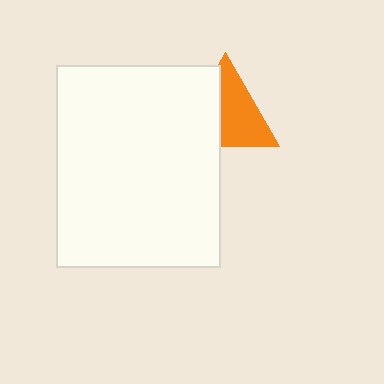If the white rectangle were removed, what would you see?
You would see the complete orange triangle.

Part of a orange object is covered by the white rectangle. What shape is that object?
It is a triangle.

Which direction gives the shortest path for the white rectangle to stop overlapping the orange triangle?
Moving left gives the shortest separation.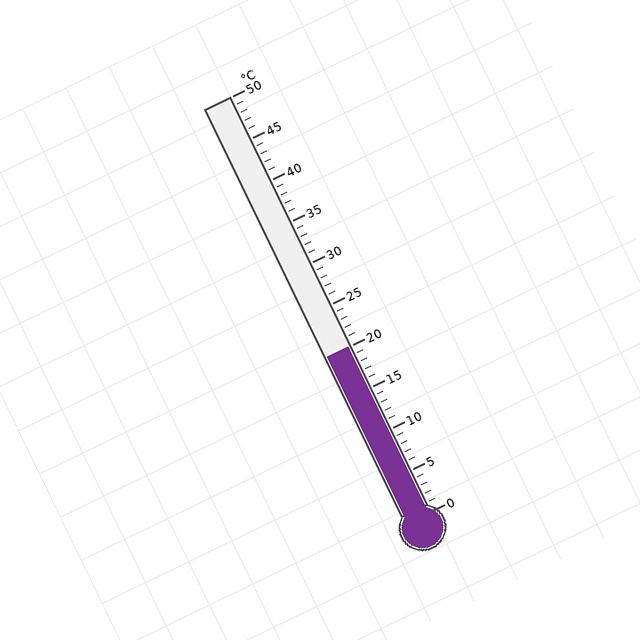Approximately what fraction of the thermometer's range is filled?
The thermometer is filled to approximately 40% of its range.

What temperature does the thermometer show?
The thermometer shows approximately 20°C.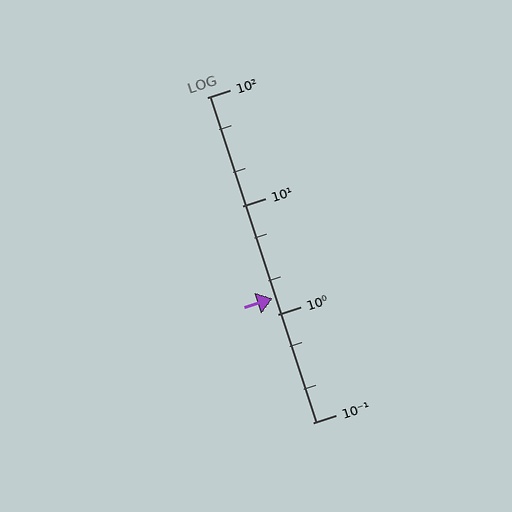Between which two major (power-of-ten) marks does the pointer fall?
The pointer is between 1 and 10.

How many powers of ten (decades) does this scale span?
The scale spans 3 decades, from 0.1 to 100.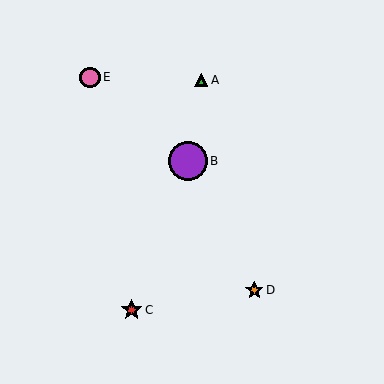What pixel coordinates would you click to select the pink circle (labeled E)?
Click at (90, 77) to select the pink circle E.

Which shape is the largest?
The purple circle (labeled B) is the largest.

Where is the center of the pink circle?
The center of the pink circle is at (90, 77).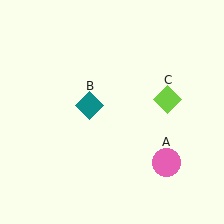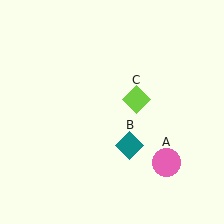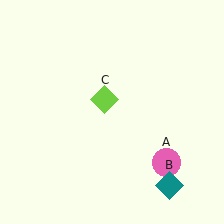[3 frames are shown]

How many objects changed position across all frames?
2 objects changed position: teal diamond (object B), lime diamond (object C).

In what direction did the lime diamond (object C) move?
The lime diamond (object C) moved left.